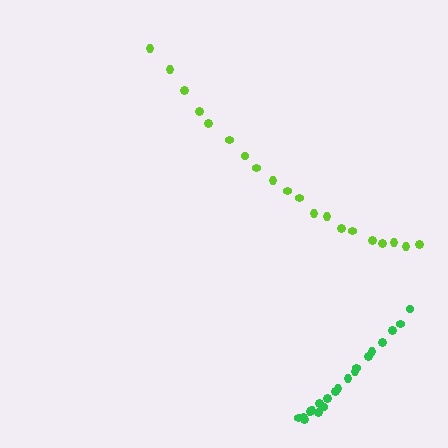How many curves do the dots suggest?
There are 2 distinct paths.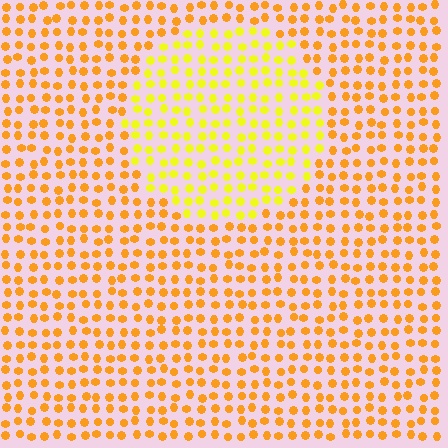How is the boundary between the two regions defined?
The boundary is defined purely by a slight shift in hue (about 29 degrees). Spacing, size, and orientation are identical on both sides.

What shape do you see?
I see a circle.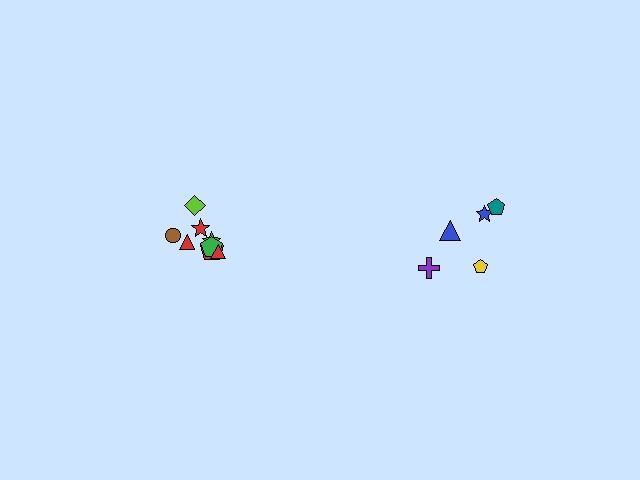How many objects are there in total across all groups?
There are 13 objects.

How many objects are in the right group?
There are 5 objects.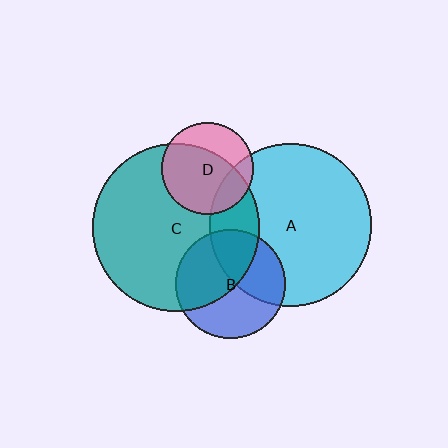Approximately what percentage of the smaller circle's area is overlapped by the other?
Approximately 20%.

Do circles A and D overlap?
Yes.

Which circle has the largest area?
Circle C (teal).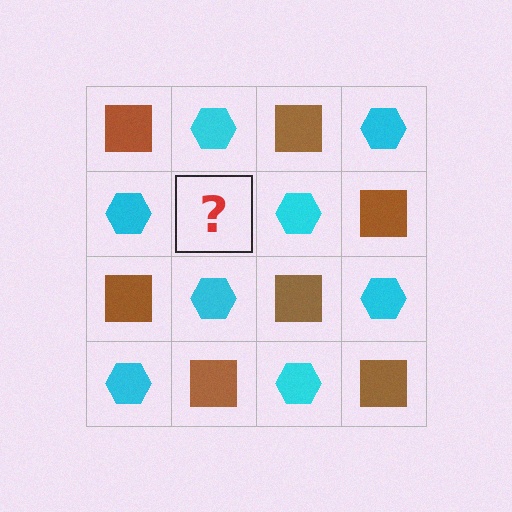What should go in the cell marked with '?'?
The missing cell should contain a brown square.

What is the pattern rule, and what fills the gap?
The rule is that it alternates brown square and cyan hexagon in a checkerboard pattern. The gap should be filled with a brown square.